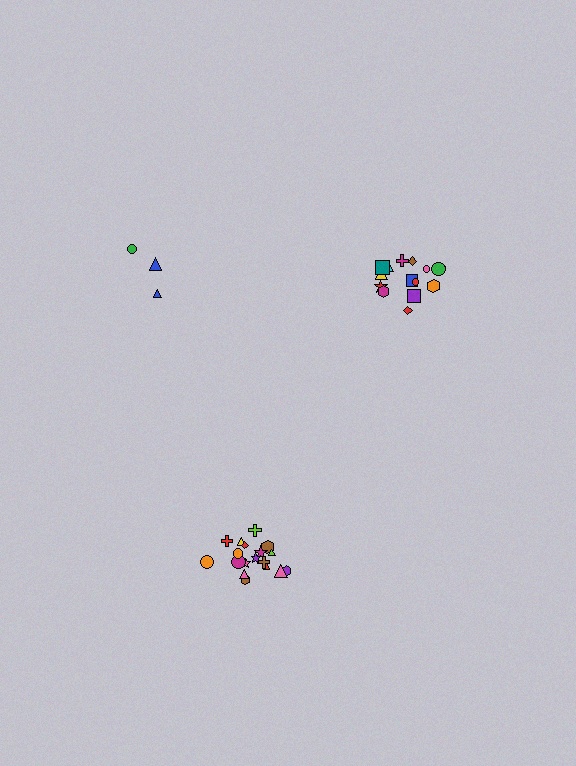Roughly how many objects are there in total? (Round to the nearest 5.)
Roughly 35 objects in total.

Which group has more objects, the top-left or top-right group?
The top-right group.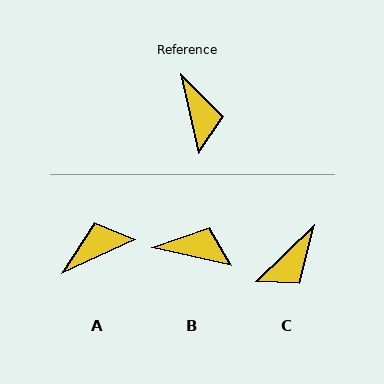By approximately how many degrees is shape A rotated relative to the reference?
Approximately 102 degrees counter-clockwise.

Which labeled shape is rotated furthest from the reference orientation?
A, about 102 degrees away.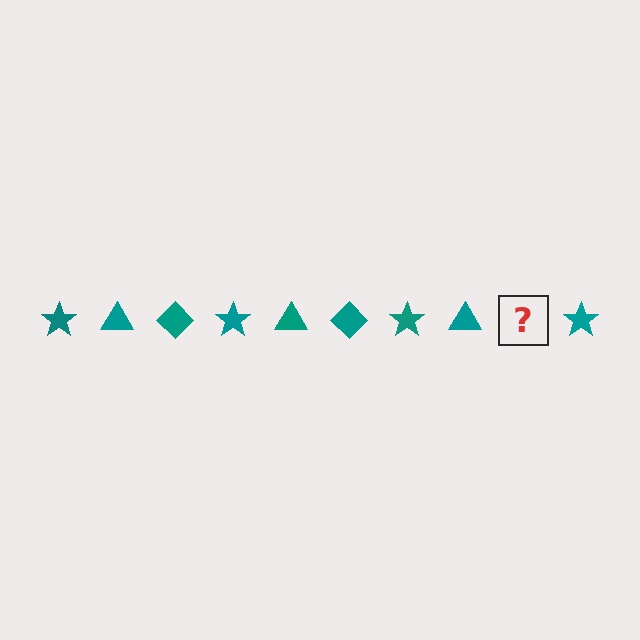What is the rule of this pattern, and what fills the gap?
The rule is that the pattern cycles through star, triangle, diamond shapes in teal. The gap should be filled with a teal diamond.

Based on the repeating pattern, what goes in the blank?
The blank should be a teal diamond.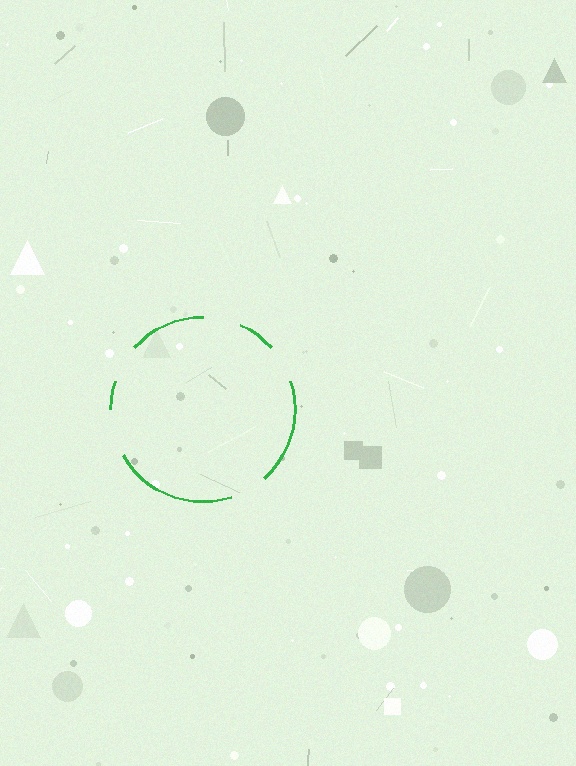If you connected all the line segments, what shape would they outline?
They would outline a circle.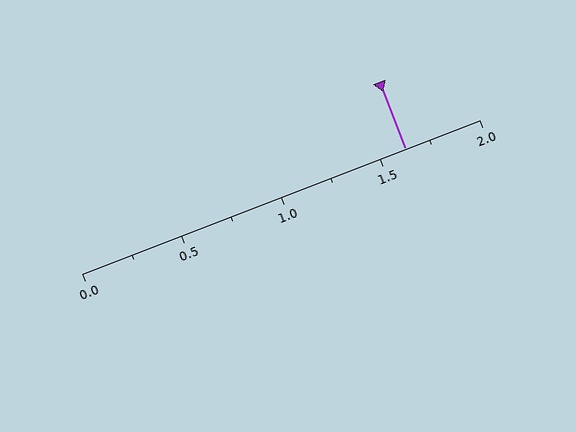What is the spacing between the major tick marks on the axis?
The major ticks are spaced 0.5 apart.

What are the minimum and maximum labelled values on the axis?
The axis runs from 0.0 to 2.0.